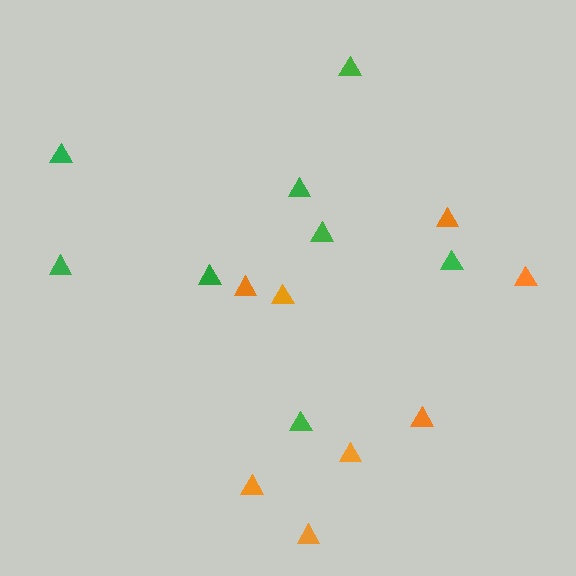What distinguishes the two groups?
There are 2 groups: one group of green triangles (8) and one group of orange triangles (8).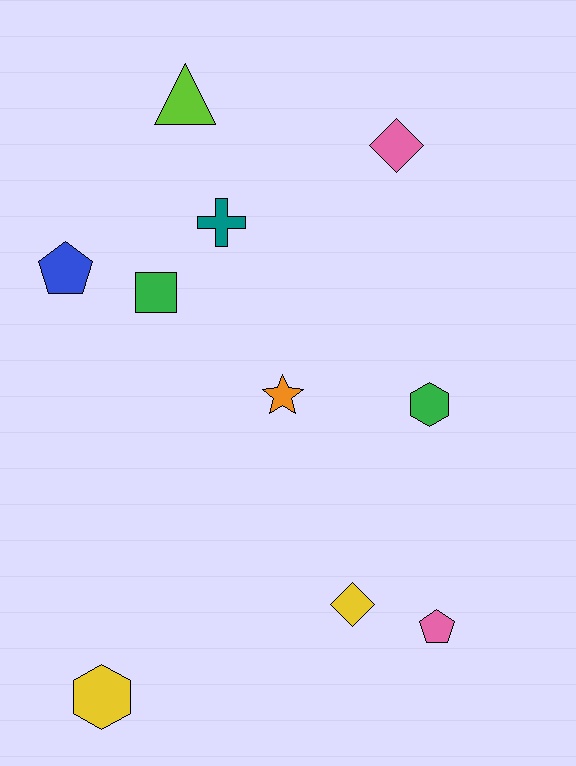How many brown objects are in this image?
There are no brown objects.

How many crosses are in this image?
There is 1 cross.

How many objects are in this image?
There are 10 objects.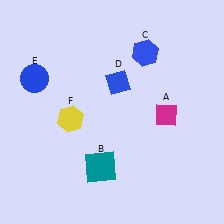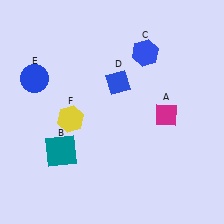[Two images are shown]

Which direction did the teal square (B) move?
The teal square (B) moved left.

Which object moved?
The teal square (B) moved left.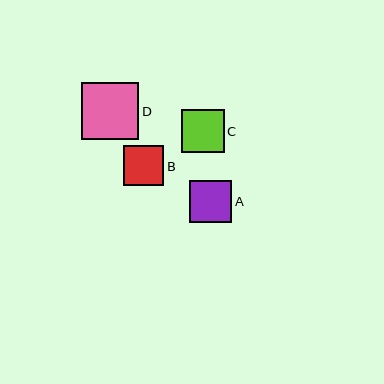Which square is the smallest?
Square B is the smallest with a size of approximately 40 pixels.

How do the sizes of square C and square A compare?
Square C and square A are approximately the same size.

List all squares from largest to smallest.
From largest to smallest: D, C, A, B.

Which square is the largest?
Square D is the largest with a size of approximately 58 pixels.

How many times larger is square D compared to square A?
Square D is approximately 1.4 times the size of square A.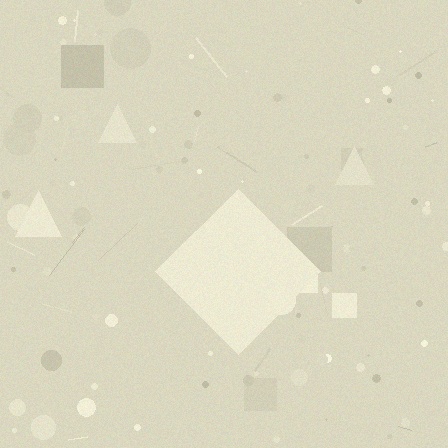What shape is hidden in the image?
A diamond is hidden in the image.